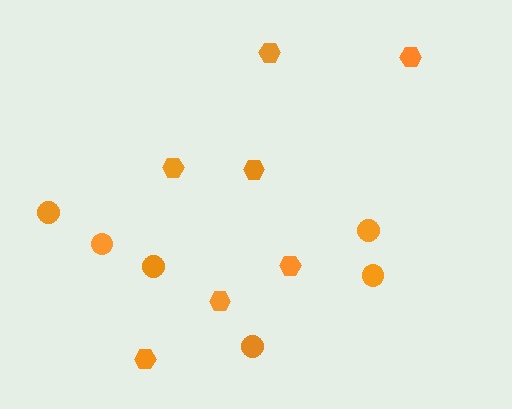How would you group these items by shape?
There are 2 groups: one group of circles (6) and one group of hexagons (7).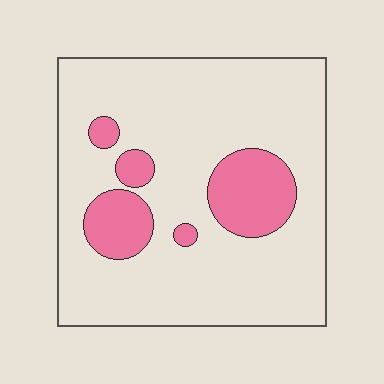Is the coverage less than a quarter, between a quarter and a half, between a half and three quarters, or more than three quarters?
Less than a quarter.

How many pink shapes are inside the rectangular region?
5.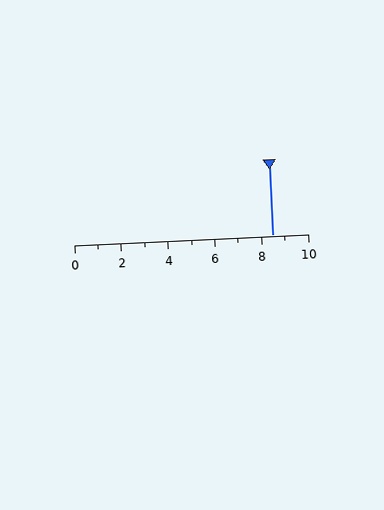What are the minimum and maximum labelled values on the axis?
The axis runs from 0 to 10.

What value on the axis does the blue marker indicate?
The marker indicates approximately 8.5.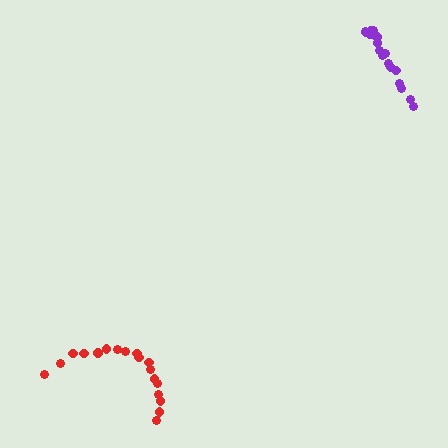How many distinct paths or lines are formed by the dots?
There are 2 distinct paths.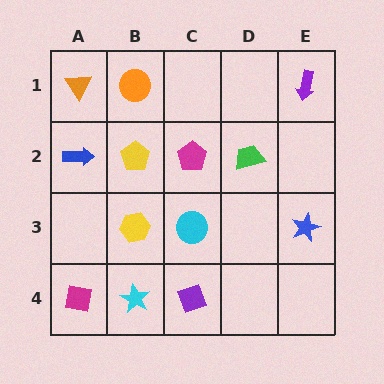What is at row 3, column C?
A cyan circle.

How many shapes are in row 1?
3 shapes.